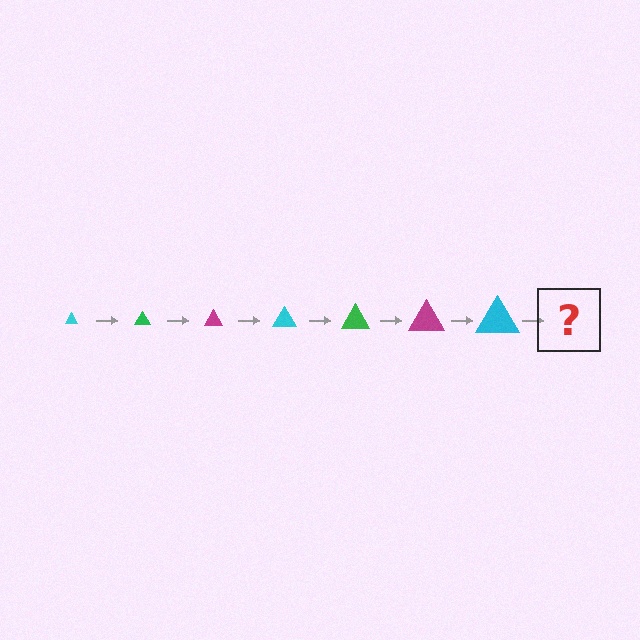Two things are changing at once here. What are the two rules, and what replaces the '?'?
The two rules are that the triangle grows larger each step and the color cycles through cyan, green, and magenta. The '?' should be a green triangle, larger than the previous one.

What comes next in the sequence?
The next element should be a green triangle, larger than the previous one.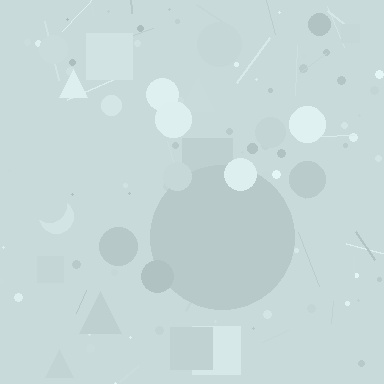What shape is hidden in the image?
A circle is hidden in the image.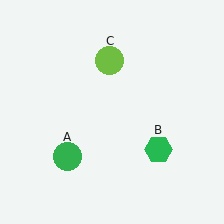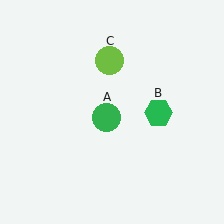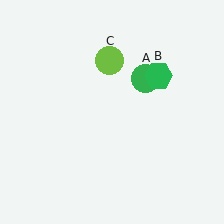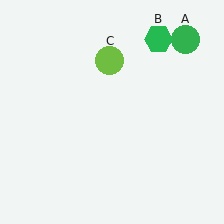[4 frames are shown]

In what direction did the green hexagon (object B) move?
The green hexagon (object B) moved up.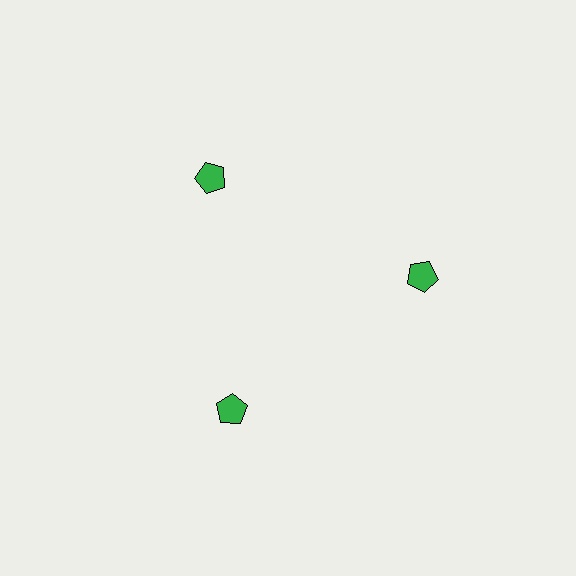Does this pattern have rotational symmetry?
Yes, this pattern has 3-fold rotational symmetry. It looks the same after rotating 120 degrees around the center.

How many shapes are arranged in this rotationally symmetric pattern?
There are 3 shapes, arranged in 3 groups of 1.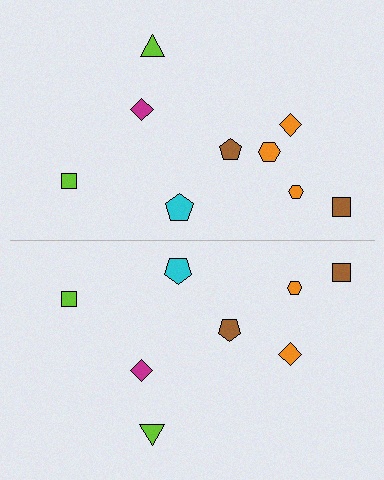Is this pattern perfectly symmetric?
No, the pattern is not perfectly symmetric. A orange hexagon is missing from the bottom side.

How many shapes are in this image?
There are 17 shapes in this image.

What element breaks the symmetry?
A orange hexagon is missing from the bottom side.